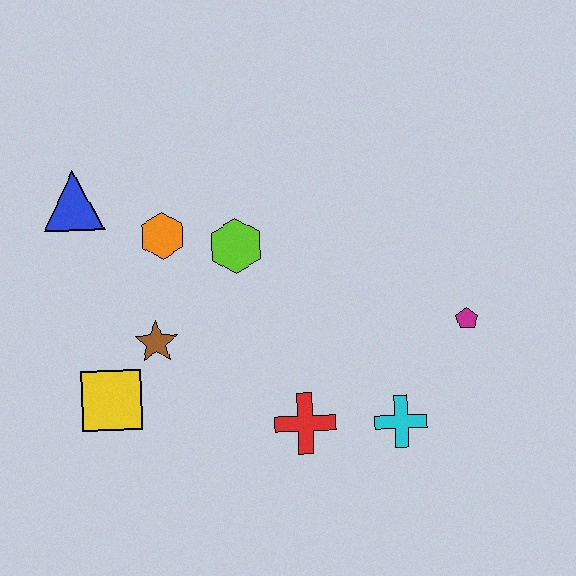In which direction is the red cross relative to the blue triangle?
The red cross is below the blue triangle.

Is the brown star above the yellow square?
Yes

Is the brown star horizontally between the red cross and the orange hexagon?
No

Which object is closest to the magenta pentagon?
The cyan cross is closest to the magenta pentagon.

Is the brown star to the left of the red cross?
Yes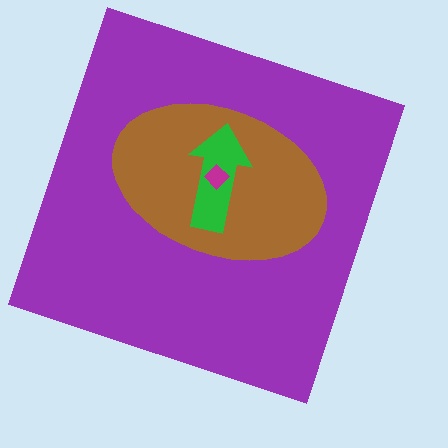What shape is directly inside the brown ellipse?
The green arrow.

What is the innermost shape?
The magenta diamond.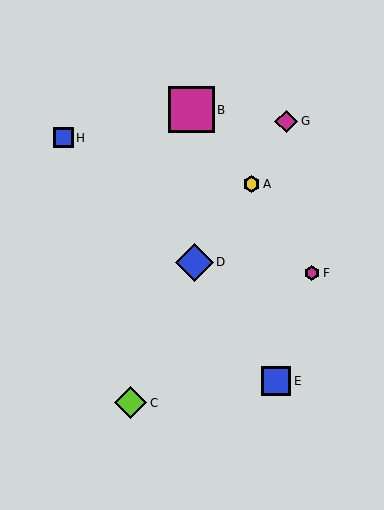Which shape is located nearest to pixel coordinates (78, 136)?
The blue square (labeled H) at (63, 138) is nearest to that location.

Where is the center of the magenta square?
The center of the magenta square is at (191, 110).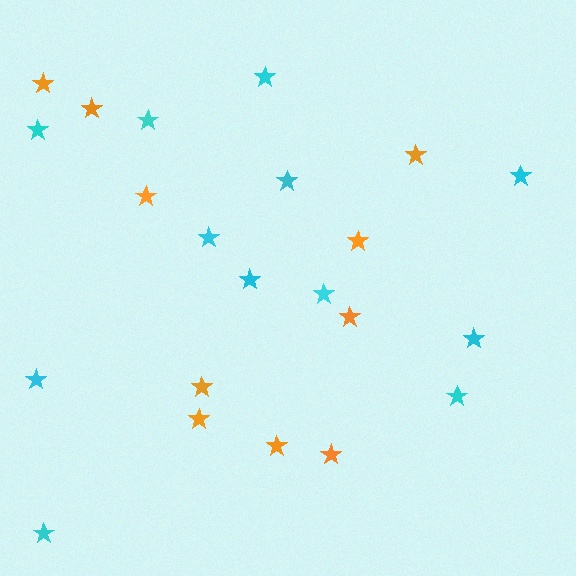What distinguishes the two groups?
There are 2 groups: one group of cyan stars (12) and one group of orange stars (10).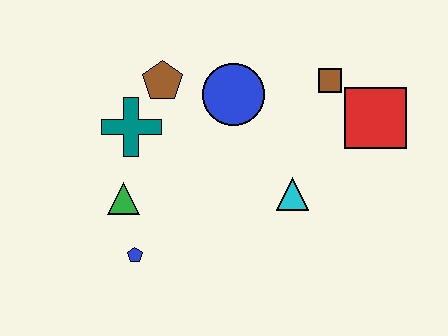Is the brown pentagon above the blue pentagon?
Yes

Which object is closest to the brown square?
The red square is closest to the brown square.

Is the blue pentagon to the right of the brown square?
No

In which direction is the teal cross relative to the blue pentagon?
The teal cross is above the blue pentagon.